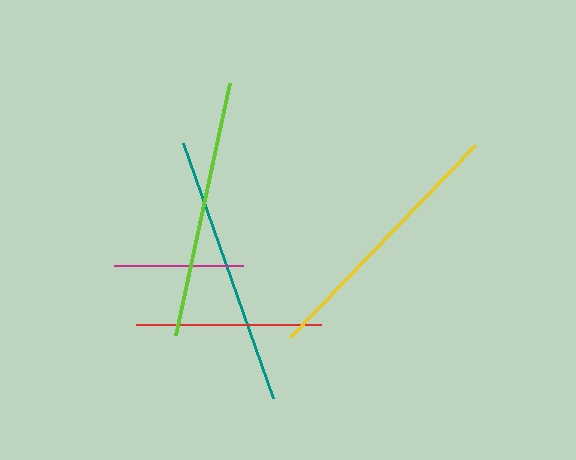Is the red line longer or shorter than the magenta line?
The red line is longer than the magenta line.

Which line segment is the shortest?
The magenta line is the shortest at approximately 129 pixels.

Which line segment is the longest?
The teal line is the longest at approximately 270 pixels.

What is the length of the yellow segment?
The yellow segment is approximately 266 pixels long.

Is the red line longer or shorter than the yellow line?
The yellow line is longer than the red line.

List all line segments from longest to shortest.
From longest to shortest: teal, yellow, lime, red, magenta.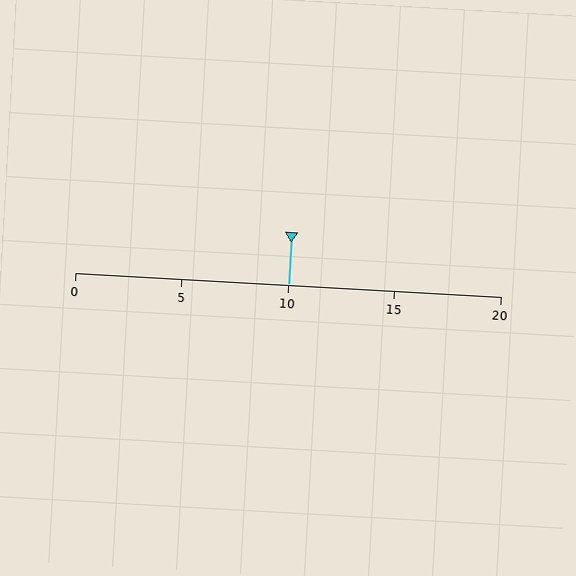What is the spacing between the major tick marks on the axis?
The major ticks are spaced 5 apart.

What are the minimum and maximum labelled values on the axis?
The axis runs from 0 to 20.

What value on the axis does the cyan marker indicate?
The marker indicates approximately 10.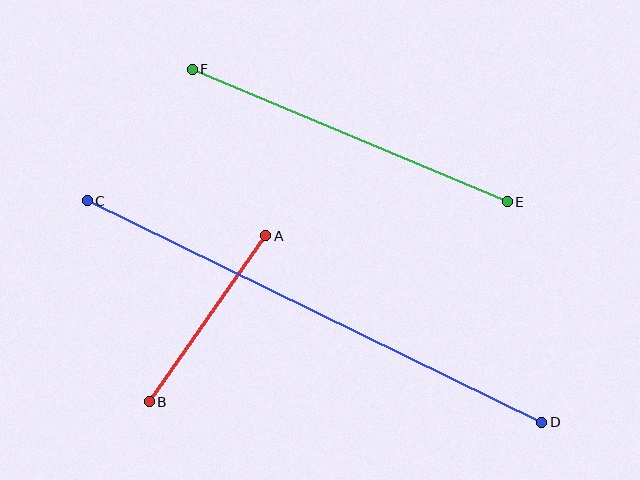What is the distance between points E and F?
The distance is approximately 342 pixels.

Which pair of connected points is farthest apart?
Points C and D are farthest apart.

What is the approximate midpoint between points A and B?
The midpoint is at approximately (207, 319) pixels.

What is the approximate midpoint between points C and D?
The midpoint is at approximately (314, 311) pixels.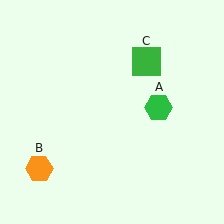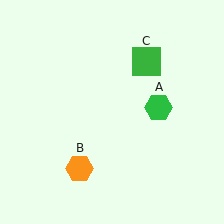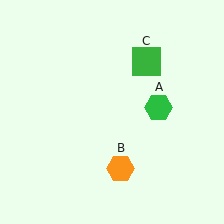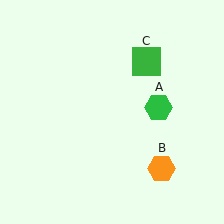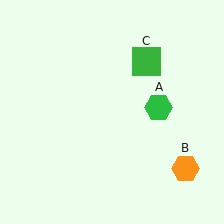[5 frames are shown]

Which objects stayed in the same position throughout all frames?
Green hexagon (object A) and green square (object C) remained stationary.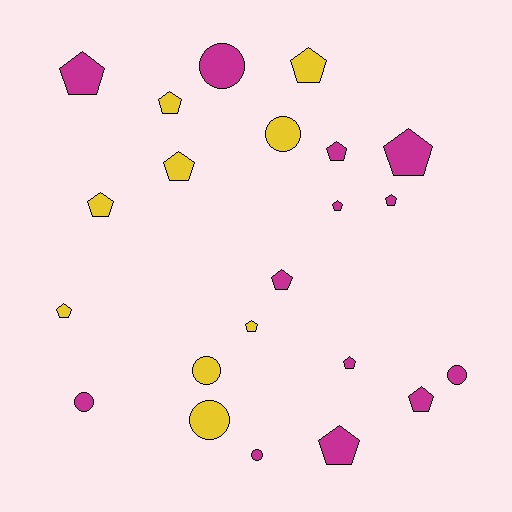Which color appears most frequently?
Magenta, with 13 objects.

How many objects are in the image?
There are 22 objects.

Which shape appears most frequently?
Pentagon, with 15 objects.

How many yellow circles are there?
There are 3 yellow circles.